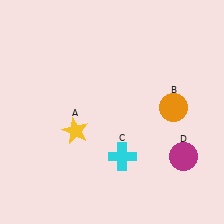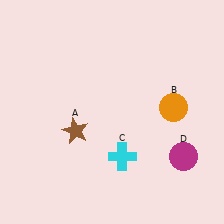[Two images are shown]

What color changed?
The star (A) changed from yellow in Image 1 to brown in Image 2.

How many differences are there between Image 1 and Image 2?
There is 1 difference between the two images.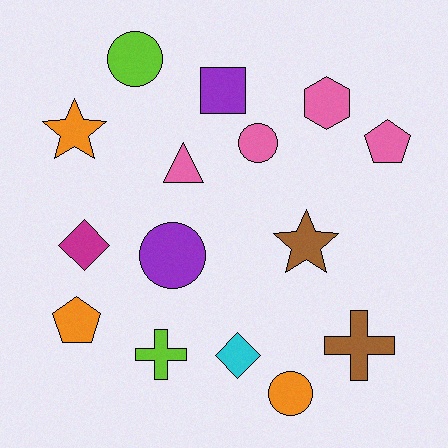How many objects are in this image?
There are 15 objects.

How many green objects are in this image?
There are no green objects.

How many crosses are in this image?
There are 2 crosses.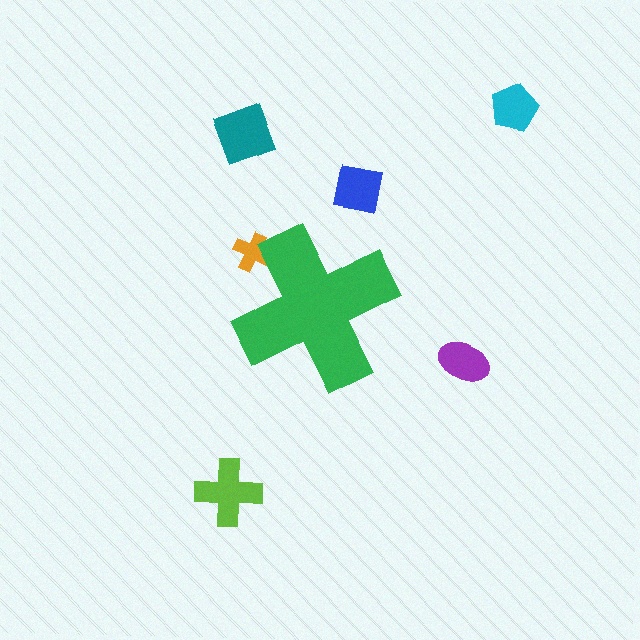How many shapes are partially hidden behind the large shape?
1 shape is partially hidden.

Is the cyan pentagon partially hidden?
No, the cyan pentagon is fully visible.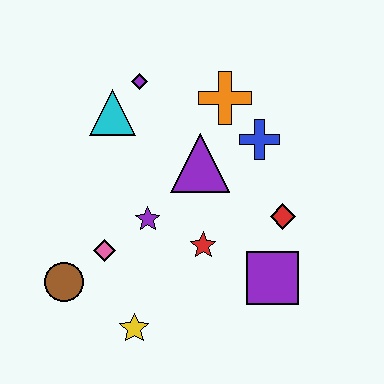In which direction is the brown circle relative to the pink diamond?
The brown circle is to the left of the pink diamond.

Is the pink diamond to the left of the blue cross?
Yes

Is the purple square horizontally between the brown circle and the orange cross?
No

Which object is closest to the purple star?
The pink diamond is closest to the purple star.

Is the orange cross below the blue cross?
No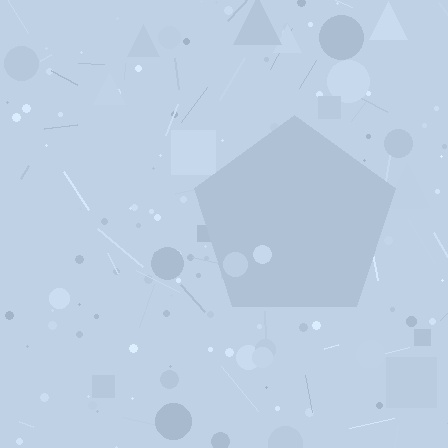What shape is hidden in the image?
A pentagon is hidden in the image.